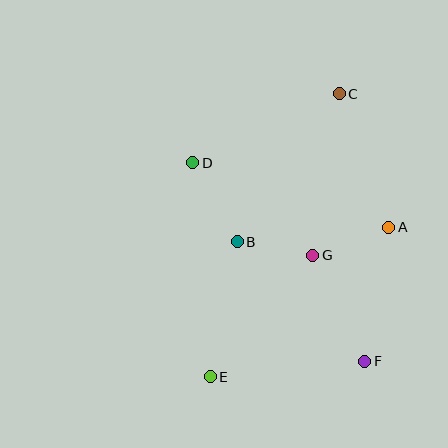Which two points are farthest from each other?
Points C and E are farthest from each other.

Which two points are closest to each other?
Points B and G are closest to each other.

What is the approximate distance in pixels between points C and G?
The distance between C and G is approximately 164 pixels.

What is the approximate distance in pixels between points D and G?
The distance between D and G is approximately 151 pixels.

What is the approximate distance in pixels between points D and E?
The distance between D and E is approximately 215 pixels.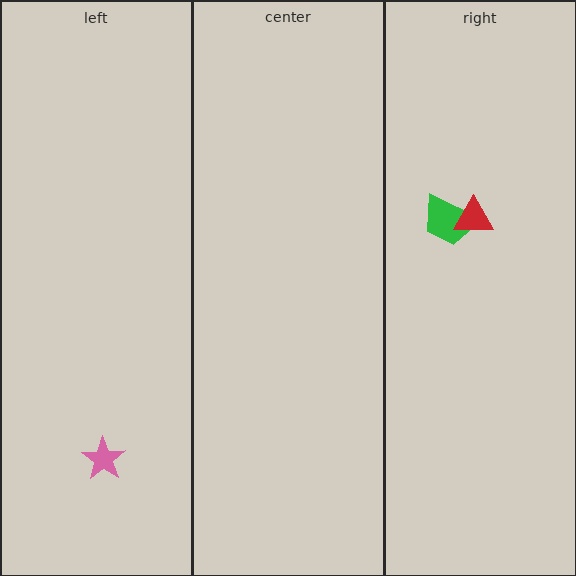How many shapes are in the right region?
2.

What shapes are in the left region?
The pink star.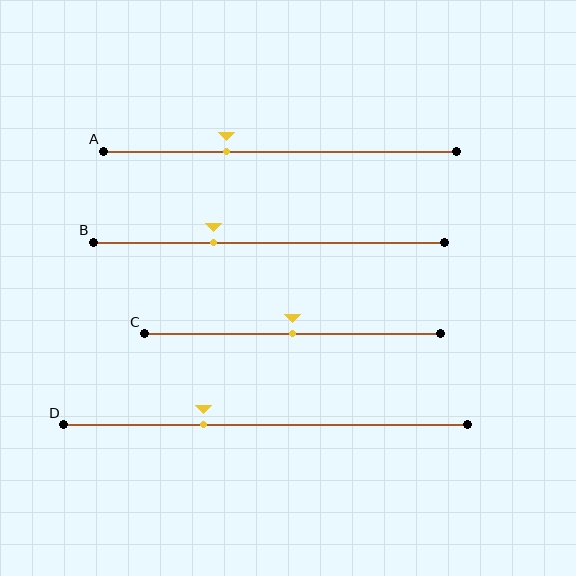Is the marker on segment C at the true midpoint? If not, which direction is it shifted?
Yes, the marker on segment C is at the true midpoint.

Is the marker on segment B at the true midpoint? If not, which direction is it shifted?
No, the marker on segment B is shifted to the left by about 16% of the segment length.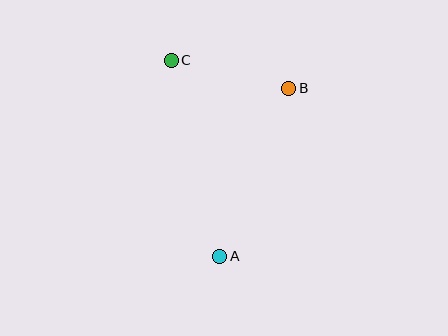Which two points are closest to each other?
Points B and C are closest to each other.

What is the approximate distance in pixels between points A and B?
The distance between A and B is approximately 182 pixels.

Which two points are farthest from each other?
Points A and C are farthest from each other.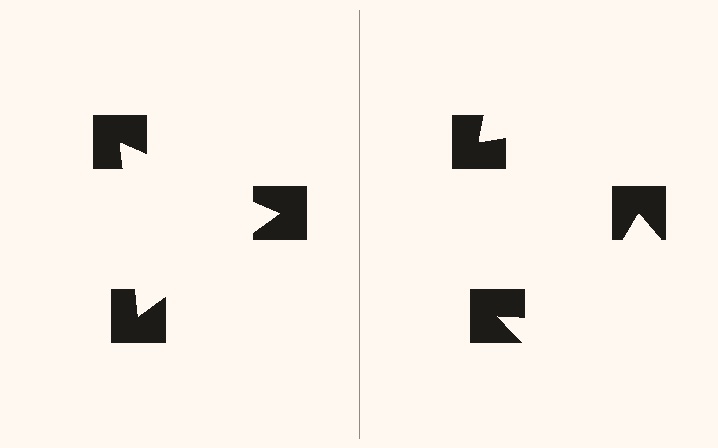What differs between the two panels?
The notched squares are positioned identically on both sides; only the wedge orientations differ. On the left they align to a triangle; on the right they are misaligned.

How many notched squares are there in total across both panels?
6 — 3 on each side.